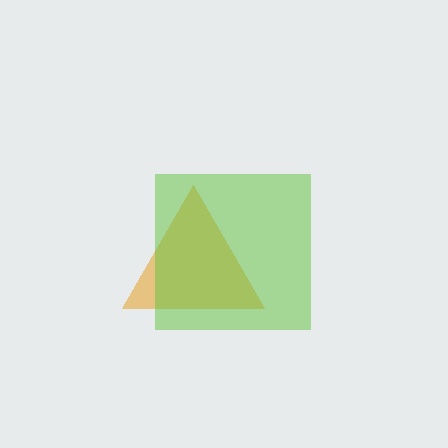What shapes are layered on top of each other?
The layered shapes are: an orange triangle, a lime square.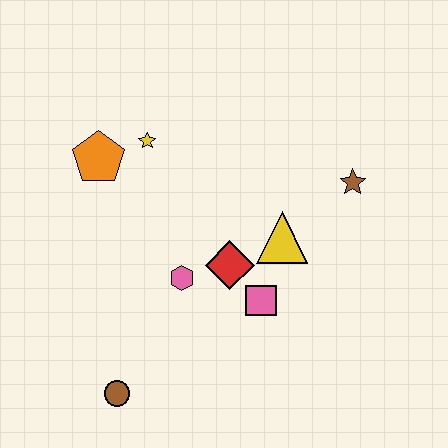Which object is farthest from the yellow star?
The brown circle is farthest from the yellow star.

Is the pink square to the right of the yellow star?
Yes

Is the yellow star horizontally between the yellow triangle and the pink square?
No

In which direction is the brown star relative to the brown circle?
The brown star is to the right of the brown circle.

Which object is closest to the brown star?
The yellow triangle is closest to the brown star.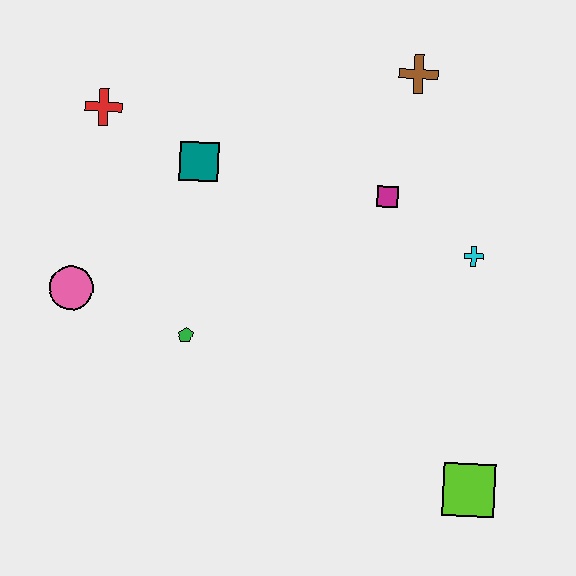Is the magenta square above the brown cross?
No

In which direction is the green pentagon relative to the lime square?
The green pentagon is to the left of the lime square.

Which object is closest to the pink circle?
The green pentagon is closest to the pink circle.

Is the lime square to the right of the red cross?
Yes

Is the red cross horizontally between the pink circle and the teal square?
Yes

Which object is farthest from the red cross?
The lime square is farthest from the red cross.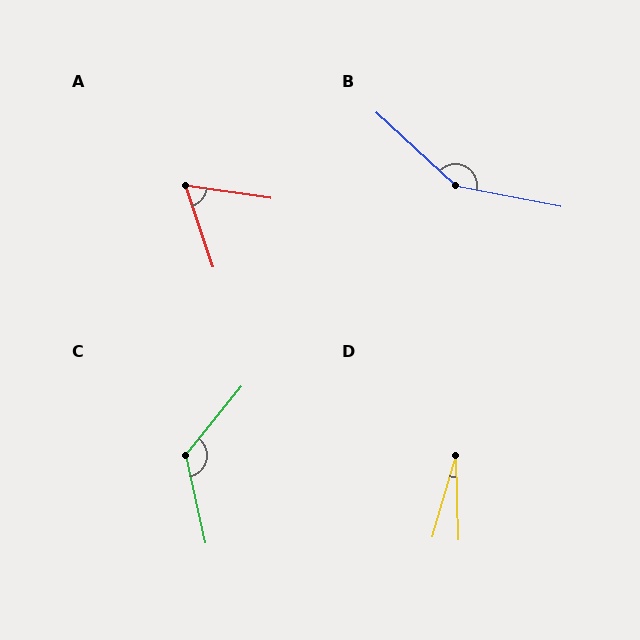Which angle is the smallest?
D, at approximately 18 degrees.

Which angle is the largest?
B, at approximately 148 degrees.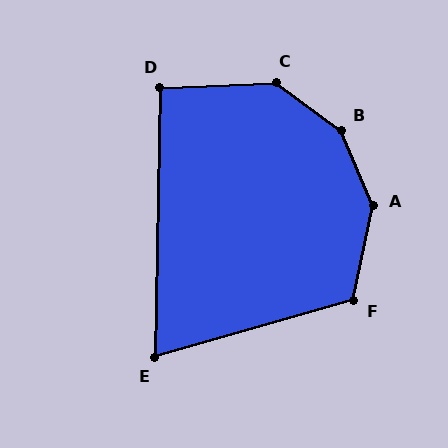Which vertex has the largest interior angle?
B, at approximately 149 degrees.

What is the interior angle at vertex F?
Approximately 118 degrees (obtuse).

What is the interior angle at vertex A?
Approximately 145 degrees (obtuse).